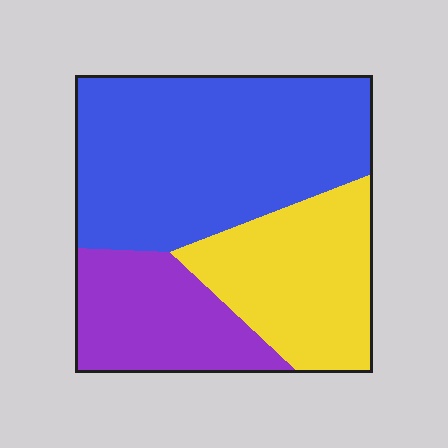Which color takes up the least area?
Purple, at roughly 20%.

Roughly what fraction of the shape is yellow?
Yellow covers 28% of the shape.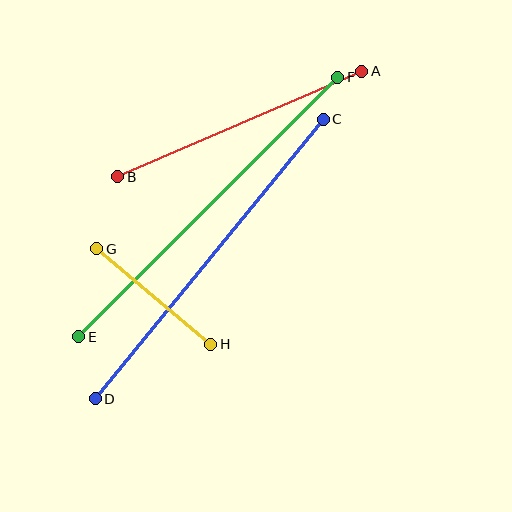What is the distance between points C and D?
The distance is approximately 361 pixels.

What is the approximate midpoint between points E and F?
The midpoint is at approximately (208, 207) pixels.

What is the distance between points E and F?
The distance is approximately 367 pixels.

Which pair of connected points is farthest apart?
Points E and F are farthest apart.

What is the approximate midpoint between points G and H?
The midpoint is at approximately (154, 297) pixels.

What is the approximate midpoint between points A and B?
The midpoint is at approximately (240, 124) pixels.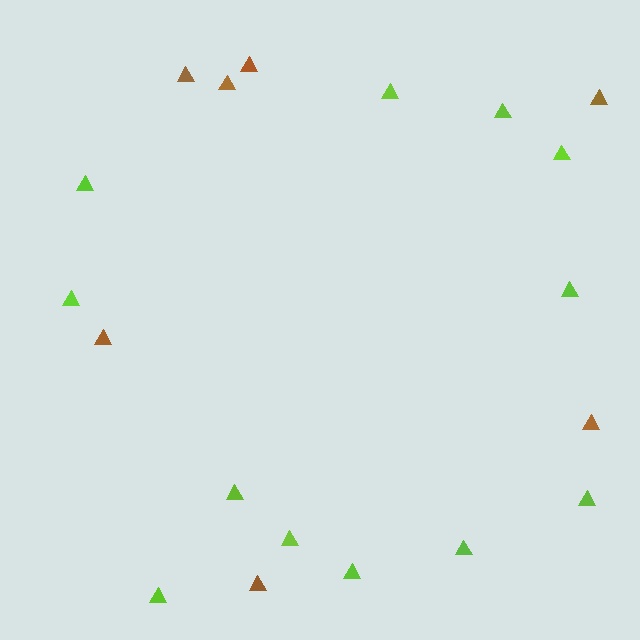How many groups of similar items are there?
There are 2 groups: one group of lime triangles (12) and one group of brown triangles (7).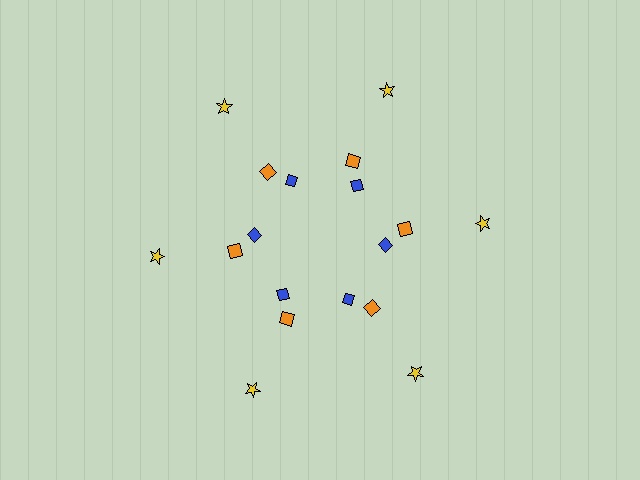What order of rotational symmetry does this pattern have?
This pattern has 6-fold rotational symmetry.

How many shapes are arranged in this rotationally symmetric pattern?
There are 18 shapes, arranged in 6 groups of 3.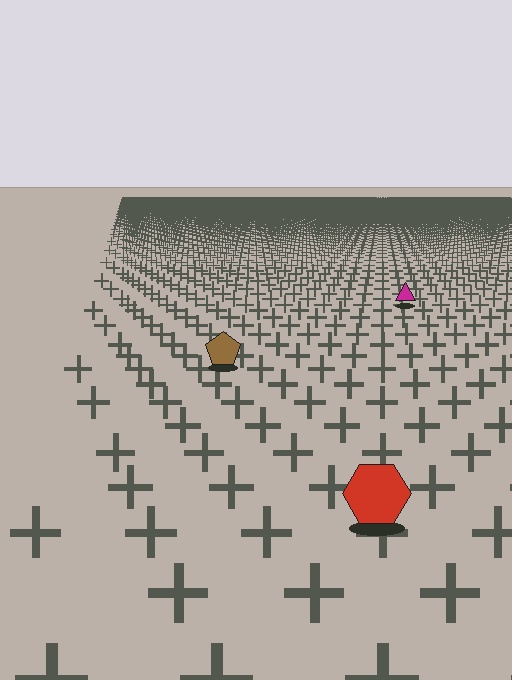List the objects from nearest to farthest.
From nearest to farthest: the red hexagon, the brown pentagon, the magenta triangle.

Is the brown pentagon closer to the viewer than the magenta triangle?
Yes. The brown pentagon is closer — you can tell from the texture gradient: the ground texture is coarser near it.